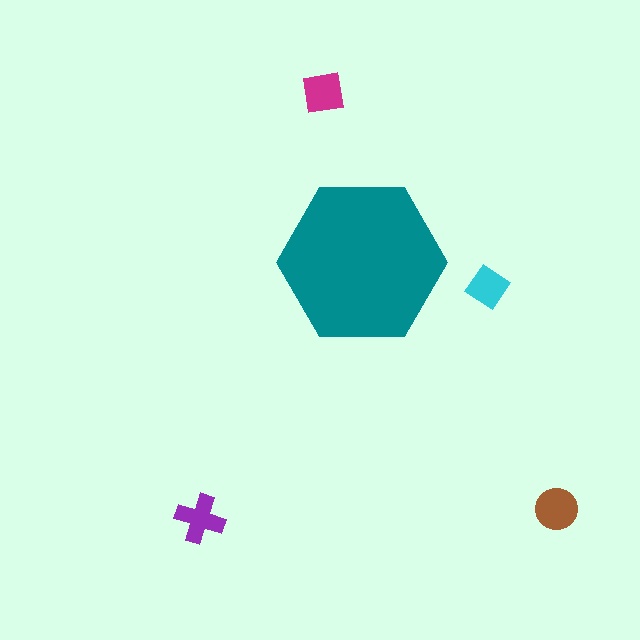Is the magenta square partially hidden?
No, the magenta square is fully visible.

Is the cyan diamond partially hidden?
No, the cyan diamond is fully visible.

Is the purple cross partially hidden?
No, the purple cross is fully visible.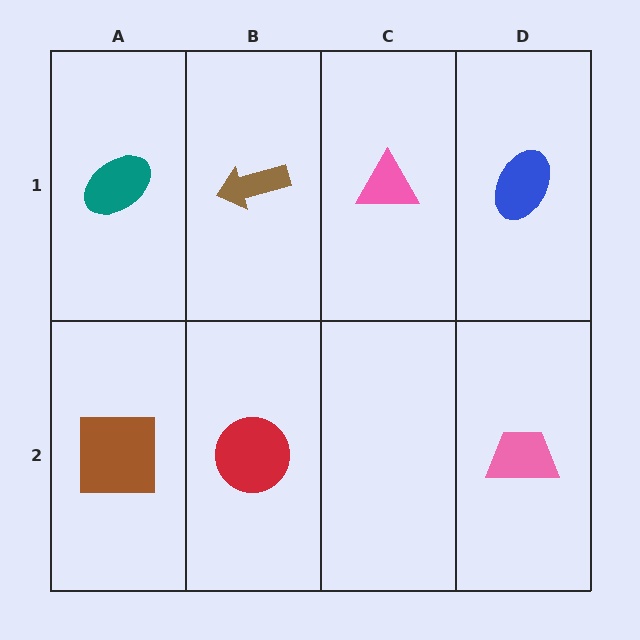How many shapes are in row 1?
4 shapes.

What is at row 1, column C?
A pink triangle.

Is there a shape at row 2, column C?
No, that cell is empty.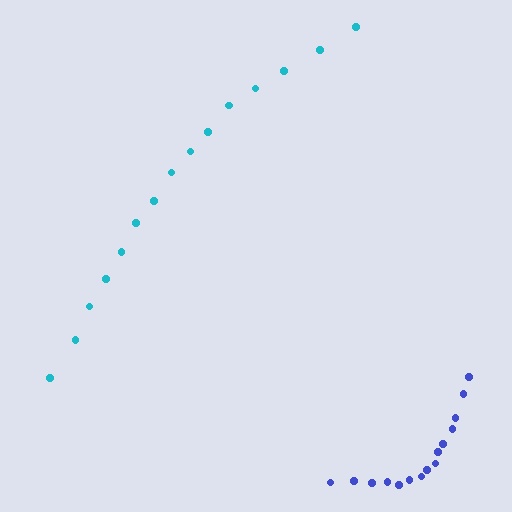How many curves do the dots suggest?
There are 2 distinct paths.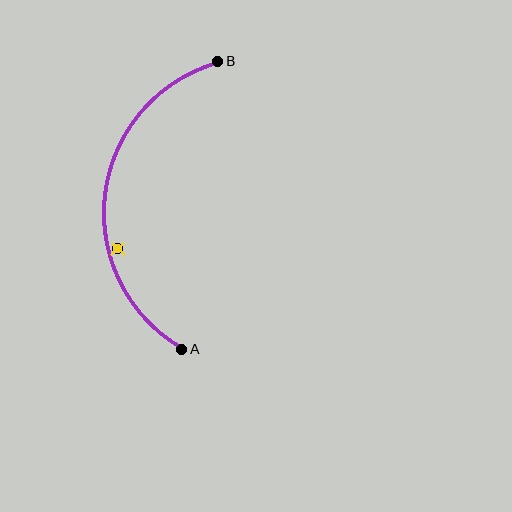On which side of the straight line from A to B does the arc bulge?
The arc bulges to the left of the straight line connecting A and B.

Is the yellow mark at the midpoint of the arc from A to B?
No — the yellow mark does not lie on the arc at all. It sits slightly inside the curve.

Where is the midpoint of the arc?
The arc midpoint is the point on the curve farthest from the straight line joining A and B. It sits to the left of that line.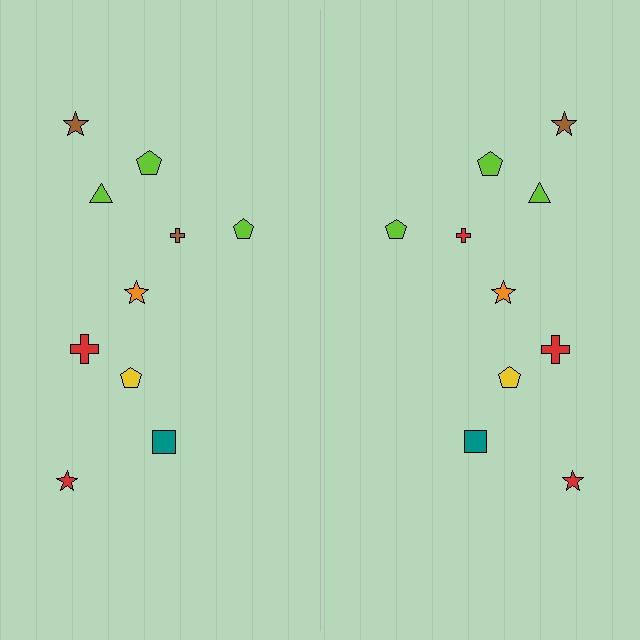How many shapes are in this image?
There are 20 shapes in this image.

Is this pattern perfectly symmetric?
No, the pattern is not perfectly symmetric. The red cross on the right side breaks the symmetry — its mirror counterpart is brown.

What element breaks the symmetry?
The red cross on the right side breaks the symmetry — its mirror counterpart is brown.